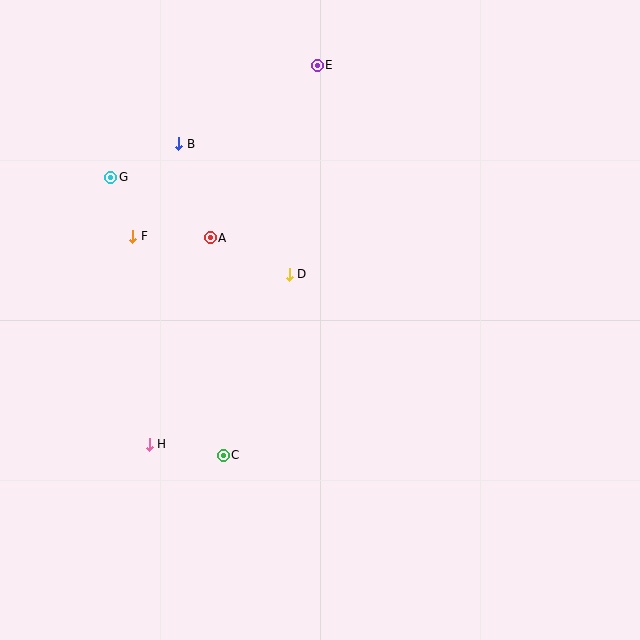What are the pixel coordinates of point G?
Point G is at (111, 177).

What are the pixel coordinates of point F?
Point F is at (133, 236).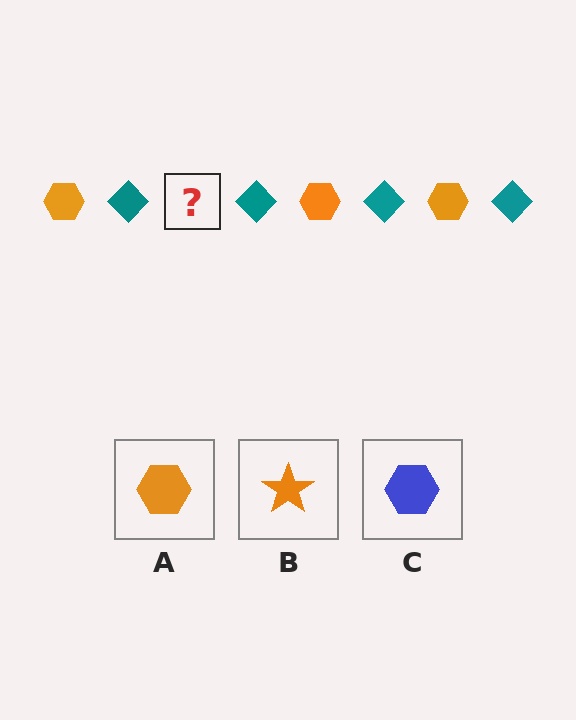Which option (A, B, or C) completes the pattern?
A.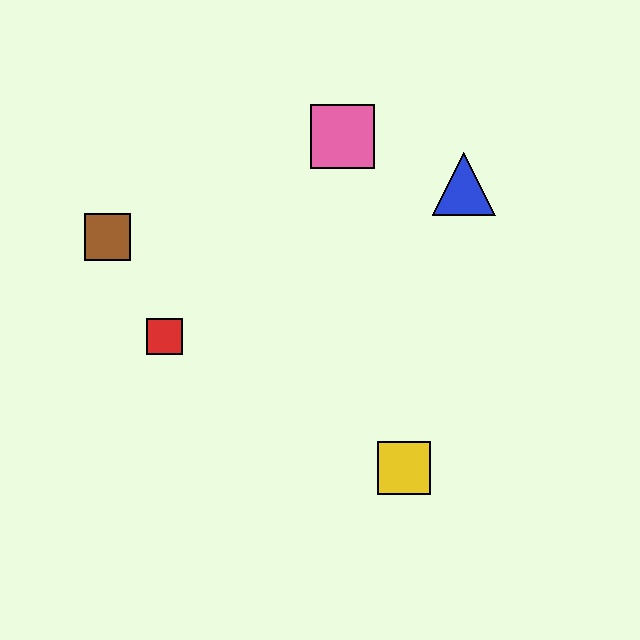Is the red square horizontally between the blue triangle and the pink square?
No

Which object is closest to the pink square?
The blue triangle is closest to the pink square.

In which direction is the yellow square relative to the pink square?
The yellow square is below the pink square.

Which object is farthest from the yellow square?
The brown square is farthest from the yellow square.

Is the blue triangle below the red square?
No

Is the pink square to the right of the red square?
Yes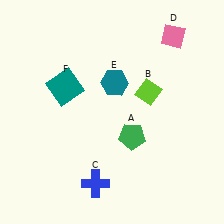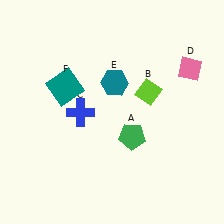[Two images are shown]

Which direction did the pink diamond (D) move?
The pink diamond (D) moved down.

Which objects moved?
The objects that moved are: the blue cross (C), the pink diamond (D).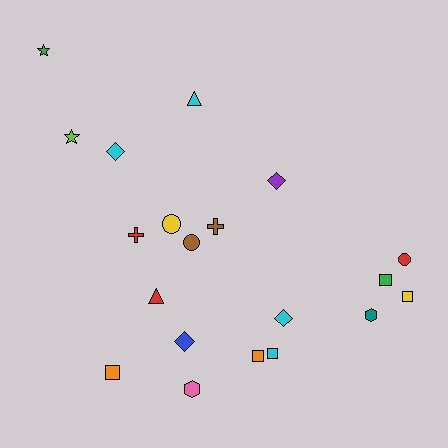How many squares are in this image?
There are 5 squares.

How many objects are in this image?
There are 20 objects.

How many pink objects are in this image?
There is 1 pink object.